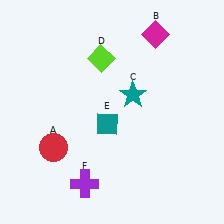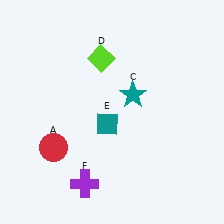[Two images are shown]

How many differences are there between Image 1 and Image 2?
There is 1 difference between the two images.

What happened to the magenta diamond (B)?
The magenta diamond (B) was removed in Image 2. It was in the top-right area of Image 1.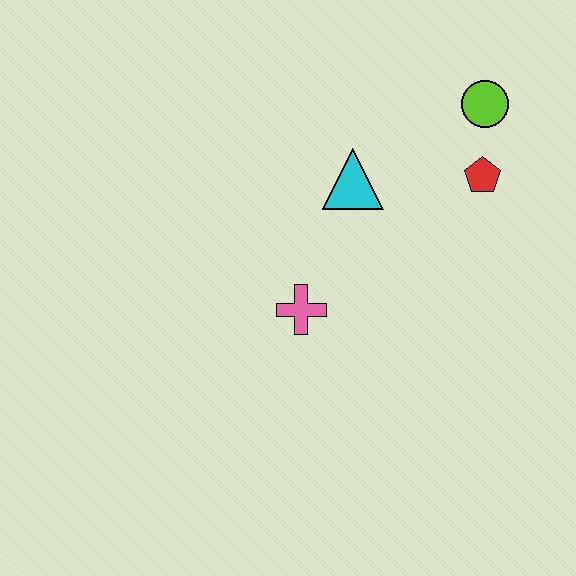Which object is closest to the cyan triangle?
The red pentagon is closest to the cyan triangle.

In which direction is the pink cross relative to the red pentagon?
The pink cross is to the left of the red pentagon.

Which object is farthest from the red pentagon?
The pink cross is farthest from the red pentagon.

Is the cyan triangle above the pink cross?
Yes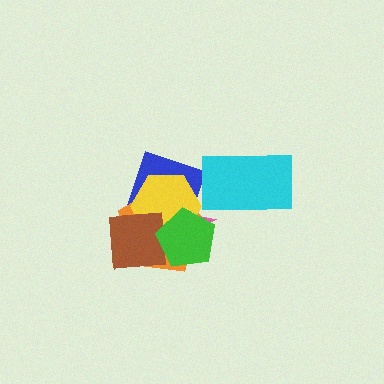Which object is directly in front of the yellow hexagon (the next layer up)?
The brown square is directly in front of the yellow hexagon.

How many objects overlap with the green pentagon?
5 objects overlap with the green pentagon.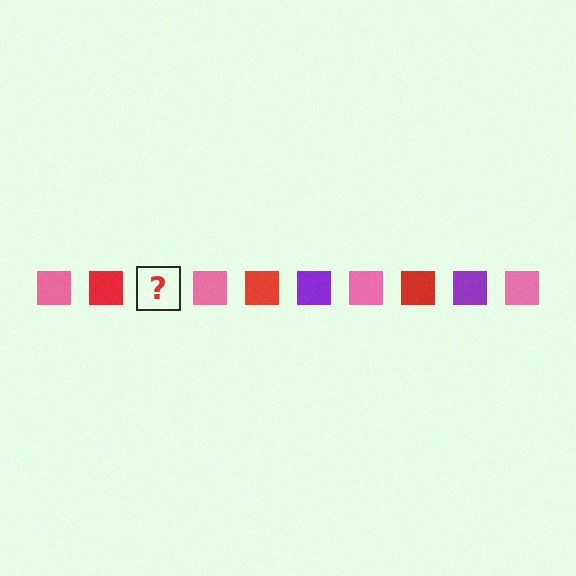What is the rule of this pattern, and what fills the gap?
The rule is that the pattern cycles through pink, red, purple squares. The gap should be filled with a purple square.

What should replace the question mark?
The question mark should be replaced with a purple square.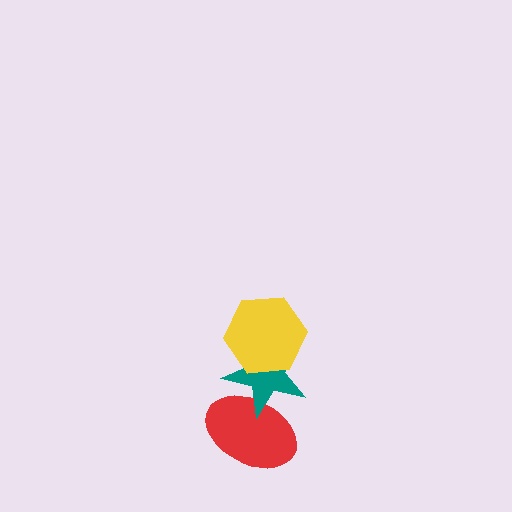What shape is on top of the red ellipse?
The teal star is on top of the red ellipse.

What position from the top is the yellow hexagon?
The yellow hexagon is 1st from the top.